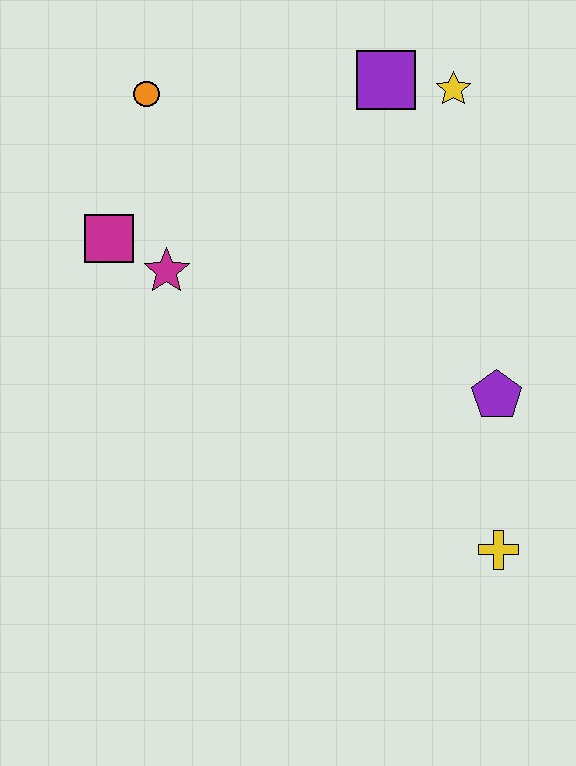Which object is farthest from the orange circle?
The yellow cross is farthest from the orange circle.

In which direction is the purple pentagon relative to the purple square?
The purple pentagon is below the purple square.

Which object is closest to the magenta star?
The magenta square is closest to the magenta star.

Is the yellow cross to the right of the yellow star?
Yes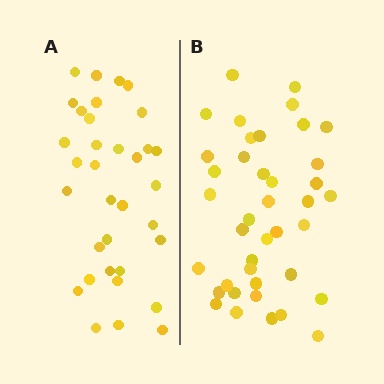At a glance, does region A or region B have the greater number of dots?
Region B (the right region) has more dots.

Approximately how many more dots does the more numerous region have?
Region B has about 6 more dots than region A.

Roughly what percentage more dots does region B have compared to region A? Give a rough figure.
About 20% more.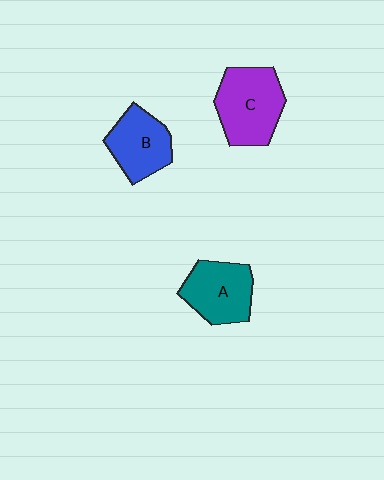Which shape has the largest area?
Shape C (purple).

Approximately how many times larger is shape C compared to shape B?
Approximately 1.3 times.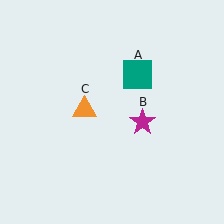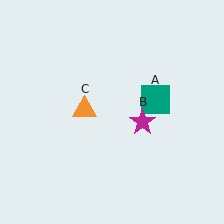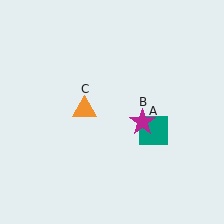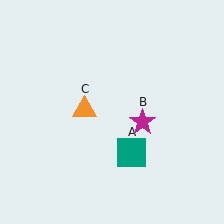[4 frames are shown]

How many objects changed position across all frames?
1 object changed position: teal square (object A).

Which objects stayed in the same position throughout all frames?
Magenta star (object B) and orange triangle (object C) remained stationary.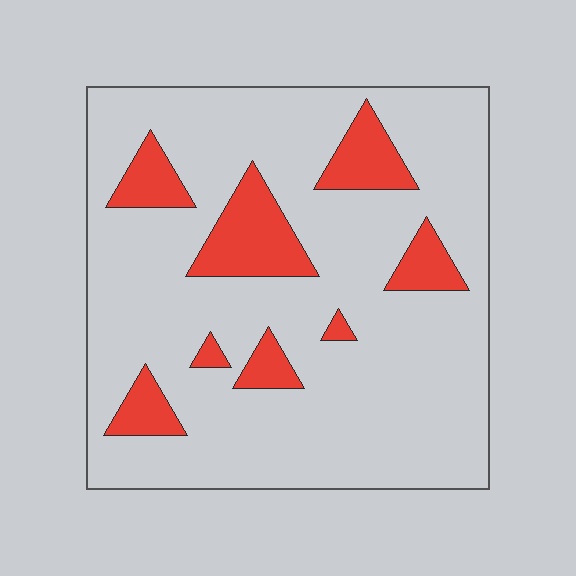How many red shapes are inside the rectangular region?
8.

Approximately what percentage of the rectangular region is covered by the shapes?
Approximately 15%.